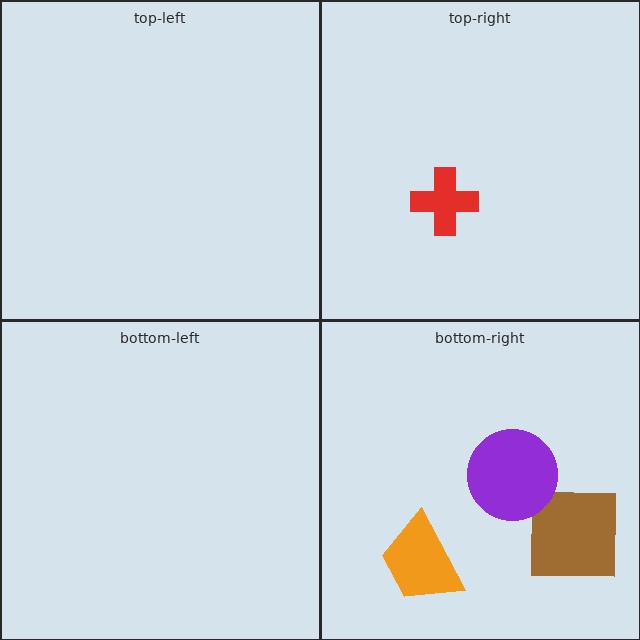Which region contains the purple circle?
The bottom-right region.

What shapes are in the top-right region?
The red cross.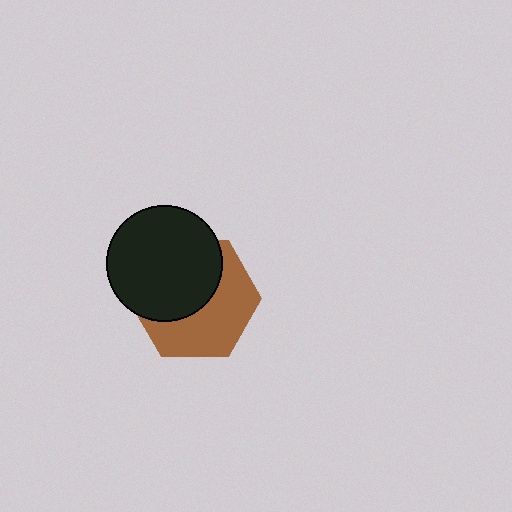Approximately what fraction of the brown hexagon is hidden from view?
Roughly 50% of the brown hexagon is hidden behind the black circle.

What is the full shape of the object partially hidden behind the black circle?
The partially hidden object is a brown hexagon.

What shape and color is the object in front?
The object in front is a black circle.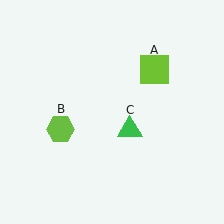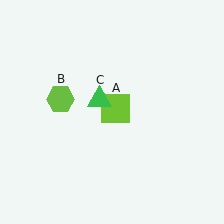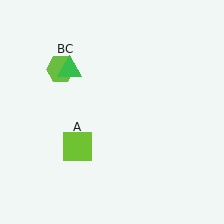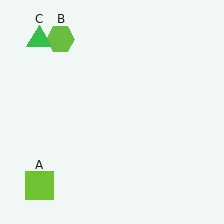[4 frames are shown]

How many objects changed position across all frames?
3 objects changed position: lime square (object A), lime hexagon (object B), green triangle (object C).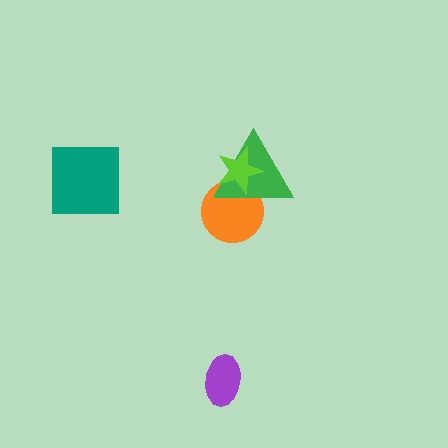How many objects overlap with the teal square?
0 objects overlap with the teal square.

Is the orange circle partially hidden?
Yes, it is partially covered by another shape.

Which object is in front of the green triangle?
The lime star is in front of the green triangle.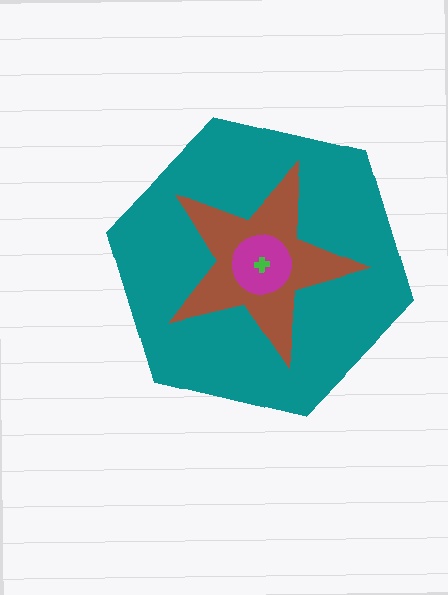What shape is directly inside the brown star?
The magenta circle.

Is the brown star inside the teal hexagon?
Yes.